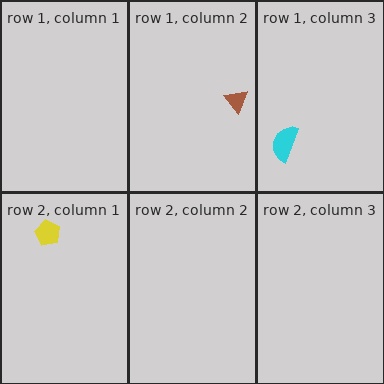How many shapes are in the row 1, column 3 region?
1.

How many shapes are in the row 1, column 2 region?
1.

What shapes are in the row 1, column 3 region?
The cyan semicircle.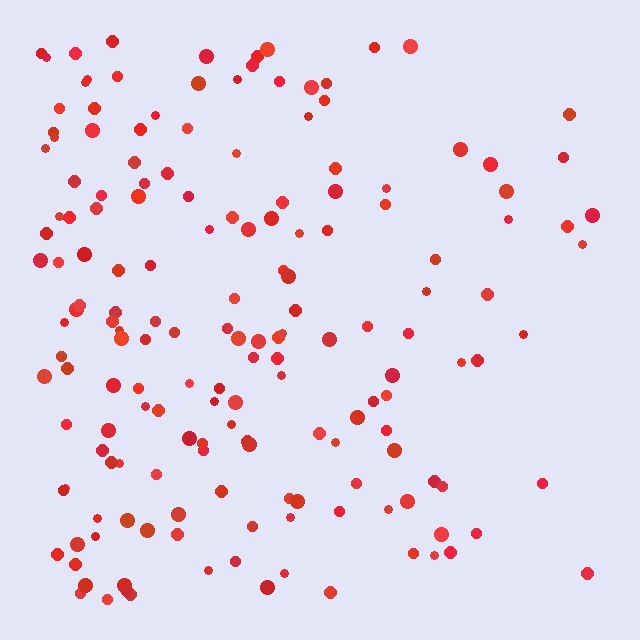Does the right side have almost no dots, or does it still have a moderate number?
Still a moderate number, just noticeably fewer than the left.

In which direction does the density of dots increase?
From right to left, with the left side densest.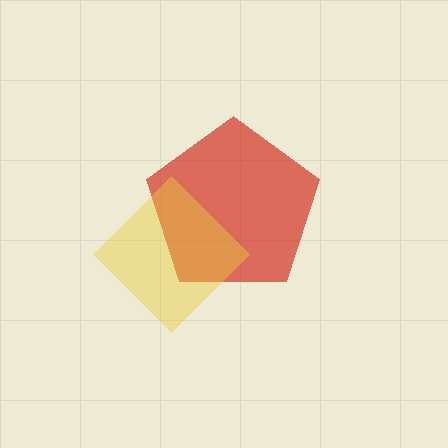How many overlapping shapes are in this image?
There are 2 overlapping shapes in the image.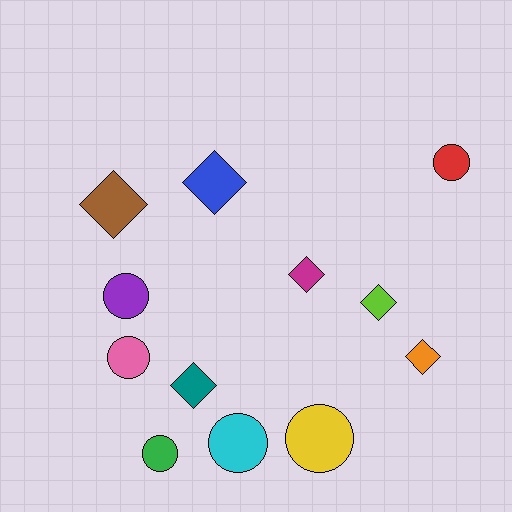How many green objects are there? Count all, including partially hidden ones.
There is 1 green object.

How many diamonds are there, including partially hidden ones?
There are 6 diamonds.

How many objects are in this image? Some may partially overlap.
There are 12 objects.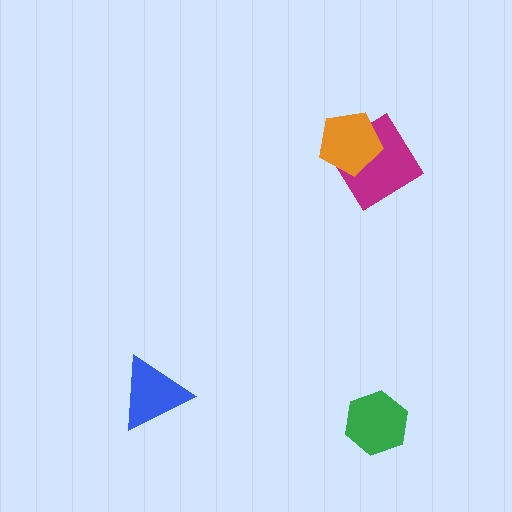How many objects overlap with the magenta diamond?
1 object overlaps with the magenta diamond.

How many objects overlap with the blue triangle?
0 objects overlap with the blue triangle.